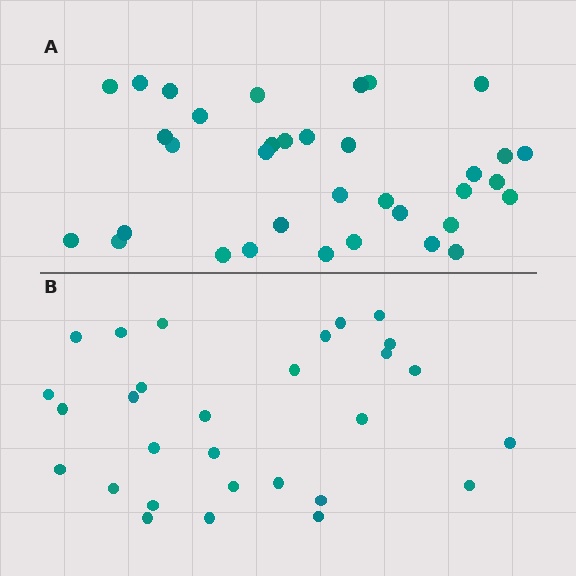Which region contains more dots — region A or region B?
Region A (the top region) has more dots.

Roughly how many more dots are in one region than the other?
Region A has about 6 more dots than region B.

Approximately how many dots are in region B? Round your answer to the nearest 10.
About 30 dots. (The exact count is 29, which rounds to 30.)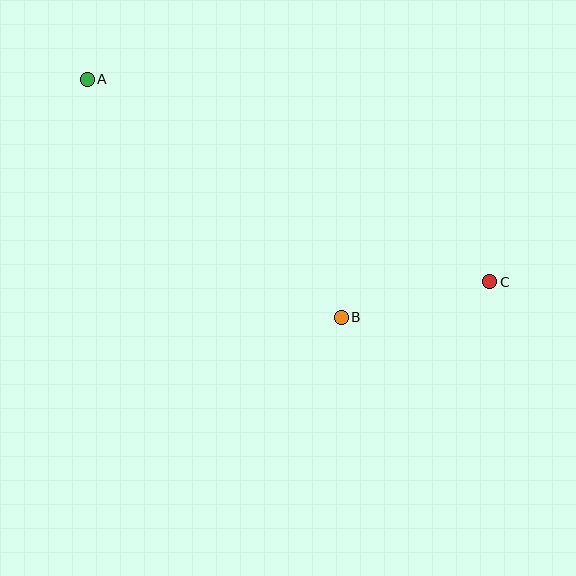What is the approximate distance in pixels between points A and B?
The distance between A and B is approximately 348 pixels.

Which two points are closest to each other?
Points B and C are closest to each other.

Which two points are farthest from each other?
Points A and C are farthest from each other.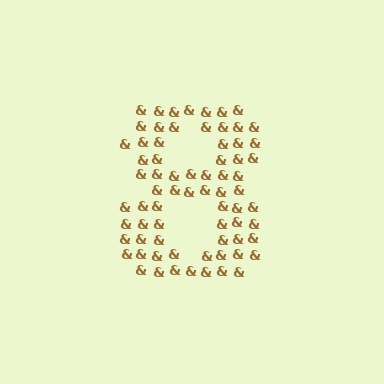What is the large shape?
The large shape is the digit 8.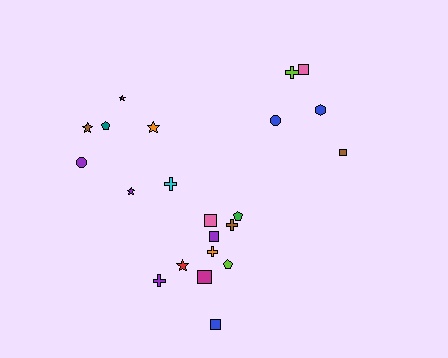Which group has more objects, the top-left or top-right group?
The top-left group.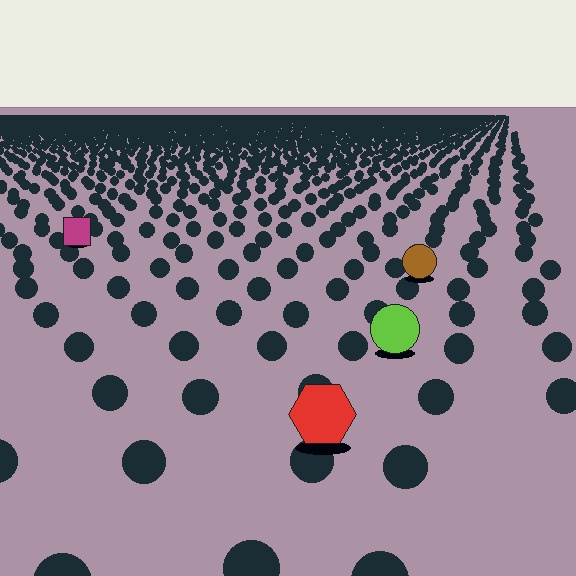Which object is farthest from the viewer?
The magenta square is farthest from the viewer. It appears smaller and the ground texture around it is denser.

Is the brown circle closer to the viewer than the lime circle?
No. The lime circle is closer — you can tell from the texture gradient: the ground texture is coarser near it.